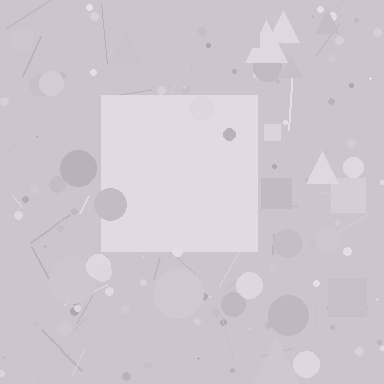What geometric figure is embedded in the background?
A square is embedded in the background.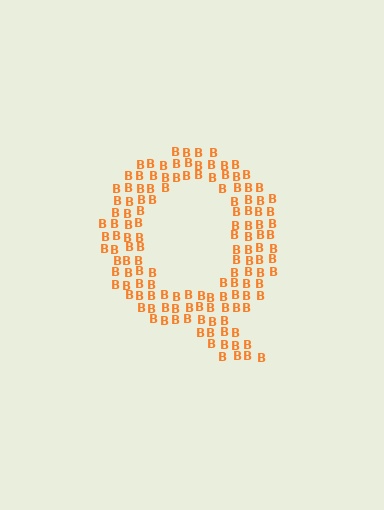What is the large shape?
The large shape is the letter Q.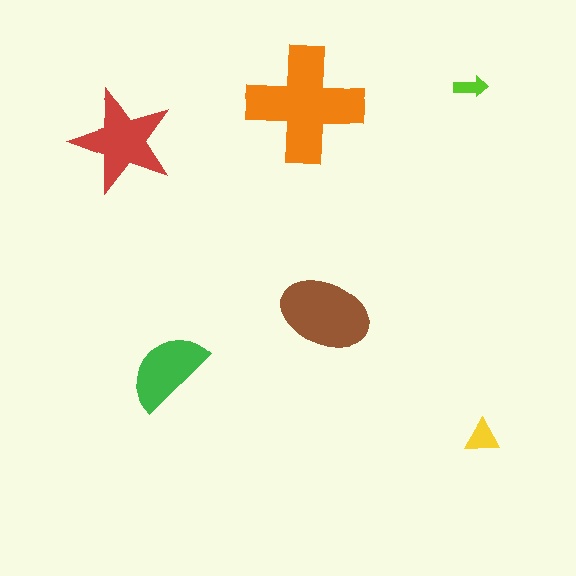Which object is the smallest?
The lime arrow.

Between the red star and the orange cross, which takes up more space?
The orange cross.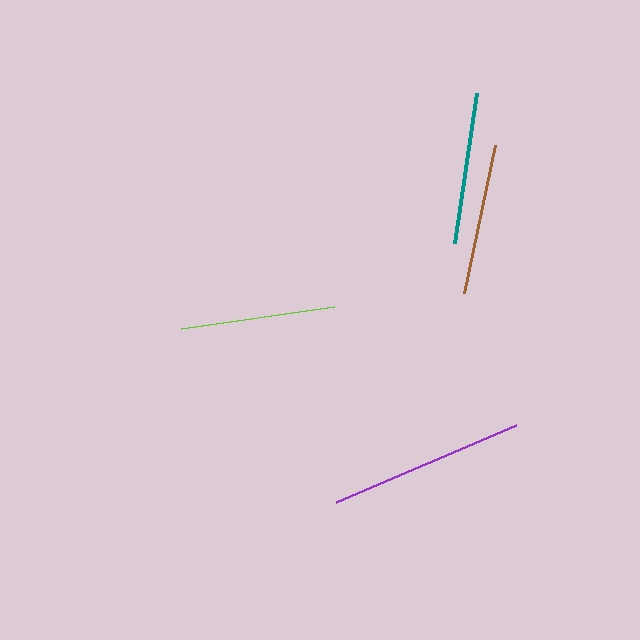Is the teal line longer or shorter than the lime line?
The lime line is longer than the teal line.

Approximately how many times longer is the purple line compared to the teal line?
The purple line is approximately 1.3 times the length of the teal line.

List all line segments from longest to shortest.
From longest to shortest: purple, lime, brown, teal.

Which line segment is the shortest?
The teal line is the shortest at approximately 151 pixels.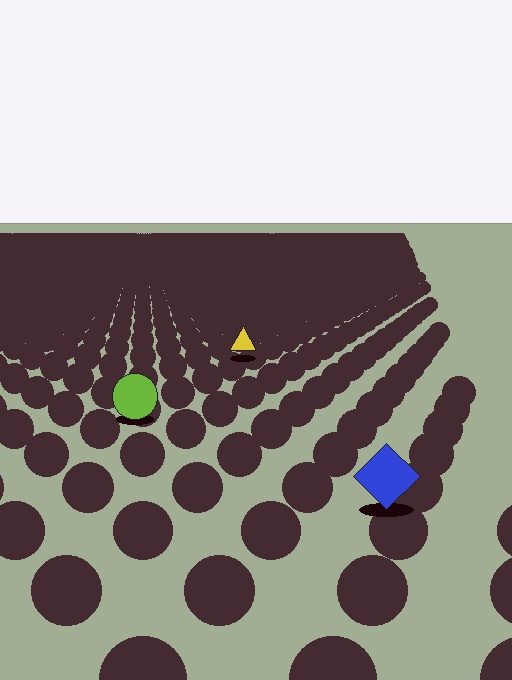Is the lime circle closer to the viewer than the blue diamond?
No. The blue diamond is closer — you can tell from the texture gradient: the ground texture is coarser near it.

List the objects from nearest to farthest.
From nearest to farthest: the blue diamond, the lime circle, the yellow triangle.